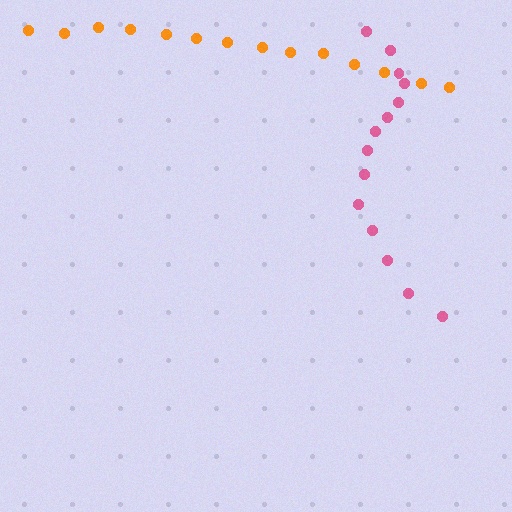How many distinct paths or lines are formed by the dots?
There are 2 distinct paths.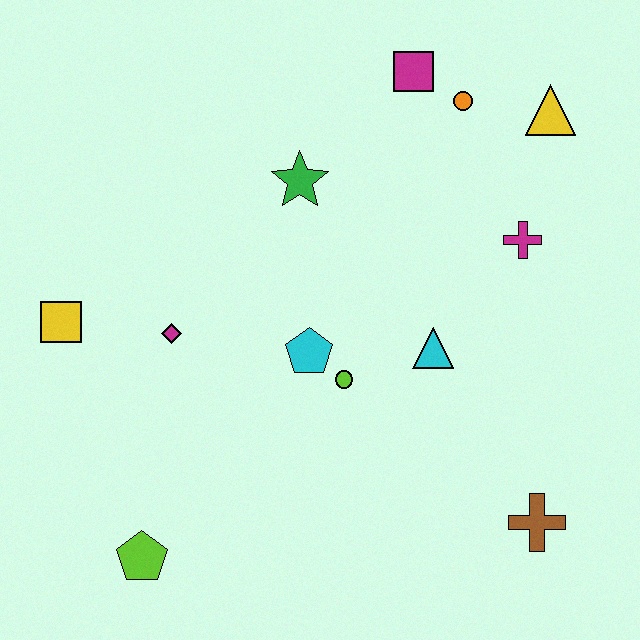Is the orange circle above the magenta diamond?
Yes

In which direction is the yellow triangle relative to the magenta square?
The yellow triangle is to the right of the magenta square.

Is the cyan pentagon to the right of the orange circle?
No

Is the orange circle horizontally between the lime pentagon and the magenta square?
No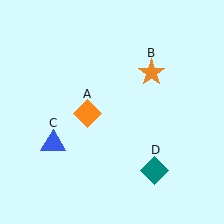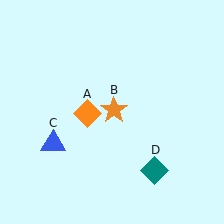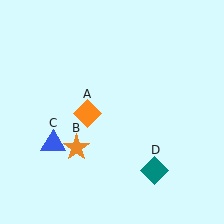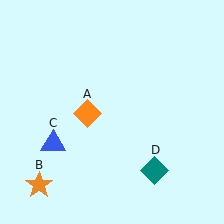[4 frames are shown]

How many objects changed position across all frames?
1 object changed position: orange star (object B).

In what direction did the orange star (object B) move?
The orange star (object B) moved down and to the left.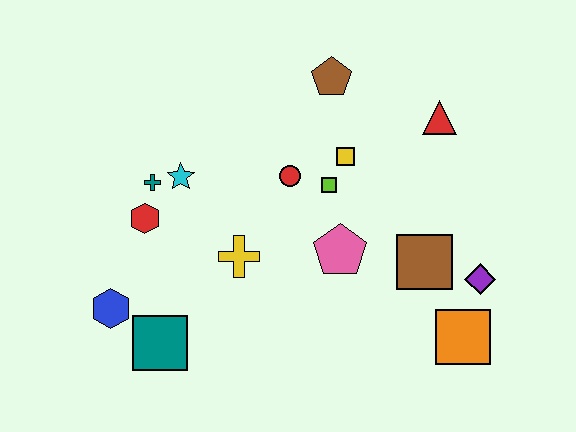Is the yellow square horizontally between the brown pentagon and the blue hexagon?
No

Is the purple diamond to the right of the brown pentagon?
Yes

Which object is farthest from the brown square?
The blue hexagon is farthest from the brown square.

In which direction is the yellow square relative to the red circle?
The yellow square is to the right of the red circle.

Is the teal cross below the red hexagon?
No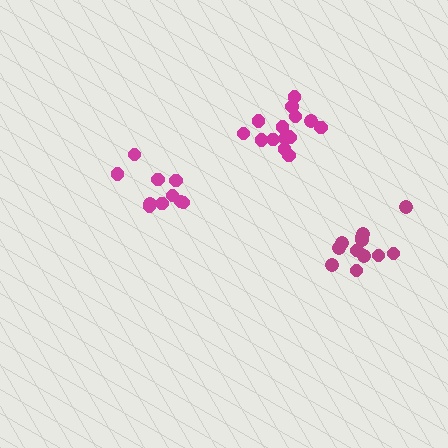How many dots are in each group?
Group 1: 12 dots, Group 2: 10 dots, Group 3: 15 dots (37 total).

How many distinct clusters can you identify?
There are 3 distinct clusters.